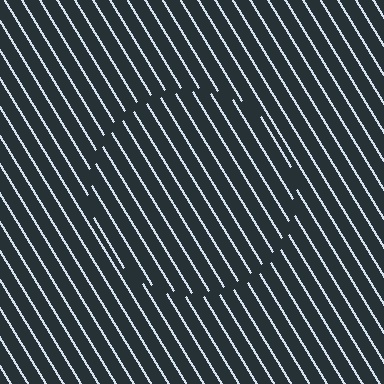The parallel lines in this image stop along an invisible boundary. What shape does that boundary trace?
An illusory circle. The interior of the shape contains the same grating, shifted by half a period — the contour is defined by the phase discontinuity where line-ends from the inner and outer gratings abut.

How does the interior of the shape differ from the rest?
The interior of the shape contains the same grating, shifted by half a period — the contour is defined by the phase discontinuity where line-ends from the inner and outer gratings abut.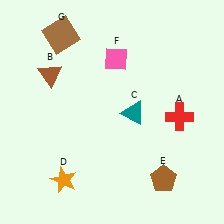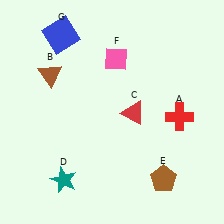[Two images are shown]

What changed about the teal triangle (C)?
In Image 1, C is teal. In Image 2, it changed to red.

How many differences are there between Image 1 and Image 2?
There are 3 differences between the two images.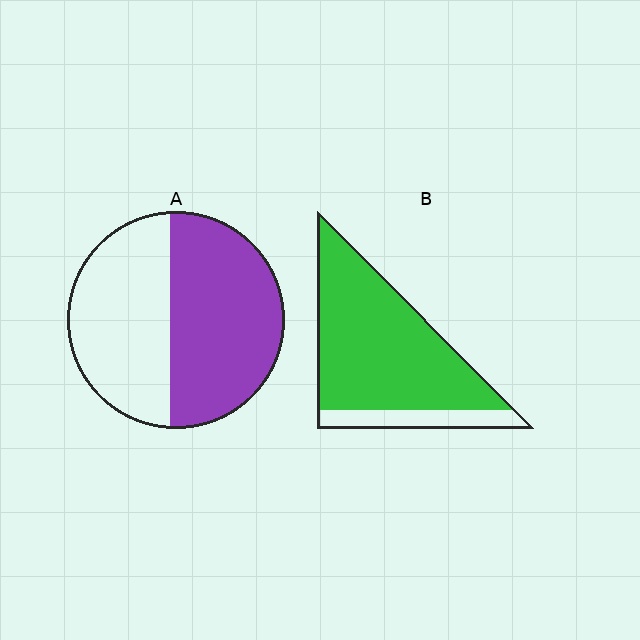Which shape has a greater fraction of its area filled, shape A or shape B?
Shape B.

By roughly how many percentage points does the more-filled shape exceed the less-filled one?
By roughly 30 percentage points (B over A).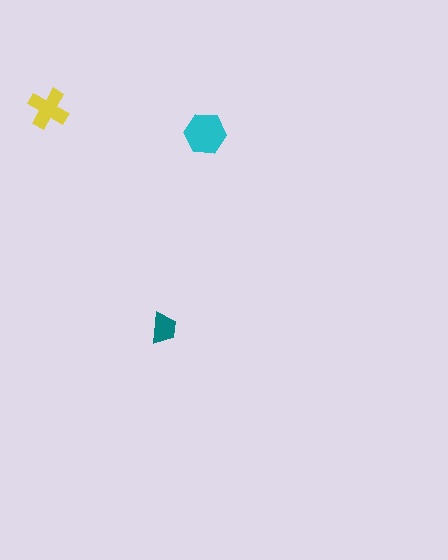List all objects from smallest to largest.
The teal trapezoid, the yellow cross, the cyan hexagon.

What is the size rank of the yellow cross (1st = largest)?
2nd.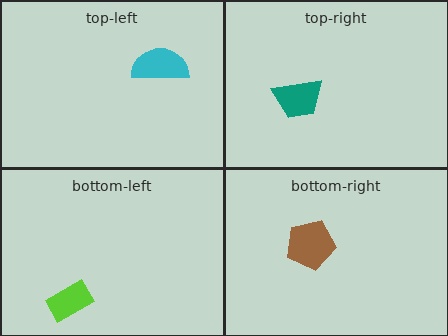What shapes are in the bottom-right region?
The brown pentagon.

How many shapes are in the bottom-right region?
1.